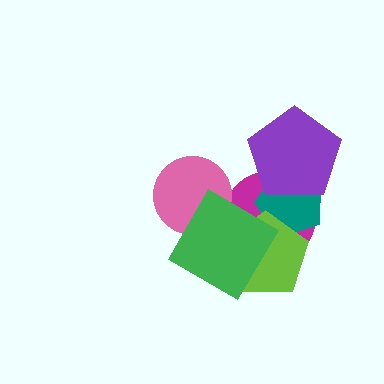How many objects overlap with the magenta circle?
4 objects overlap with the magenta circle.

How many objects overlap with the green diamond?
3 objects overlap with the green diamond.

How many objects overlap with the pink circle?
1 object overlaps with the pink circle.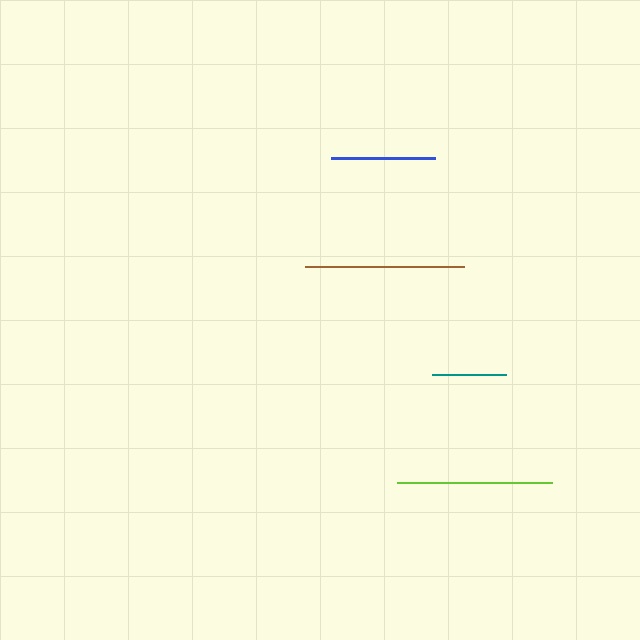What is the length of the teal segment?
The teal segment is approximately 73 pixels long.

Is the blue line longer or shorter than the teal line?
The blue line is longer than the teal line.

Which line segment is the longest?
The brown line is the longest at approximately 159 pixels.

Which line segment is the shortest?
The teal line is the shortest at approximately 73 pixels.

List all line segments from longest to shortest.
From longest to shortest: brown, lime, blue, teal.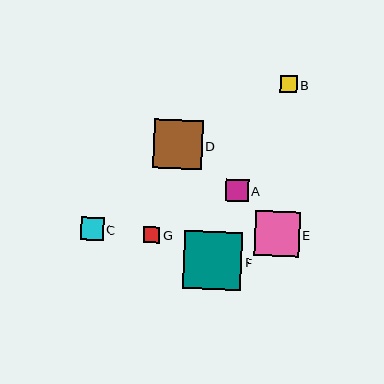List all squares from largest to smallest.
From largest to smallest: F, D, E, C, A, B, G.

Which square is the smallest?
Square G is the smallest with a size of approximately 16 pixels.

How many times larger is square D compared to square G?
Square D is approximately 3.1 times the size of square G.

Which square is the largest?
Square F is the largest with a size of approximately 58 pixels.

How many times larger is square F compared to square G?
Square F is approximately 3.6 times the size of square G.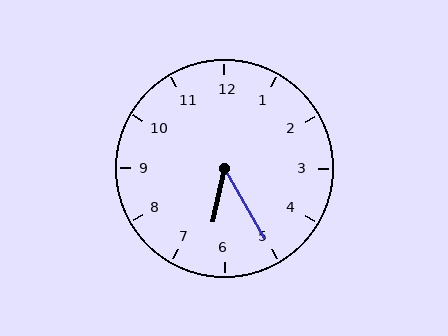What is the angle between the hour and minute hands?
Approximately 42 degrees.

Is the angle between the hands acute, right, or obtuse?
It is acute.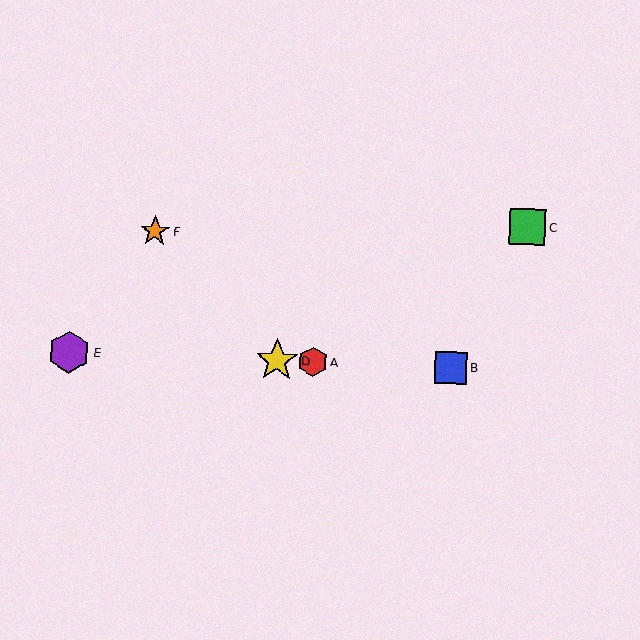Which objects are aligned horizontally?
Objects A, B, D, E are aligned horizontally.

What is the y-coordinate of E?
Object E is at y≈352.